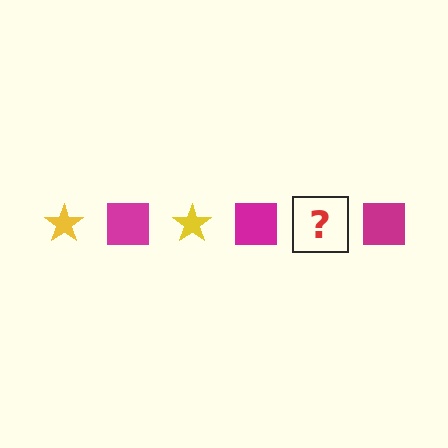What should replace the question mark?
The question mark should be replaced with a yellow star.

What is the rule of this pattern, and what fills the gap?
The rule is that the pattern alternates between yellow star and magenta square. The gap should be filled with a yellow star.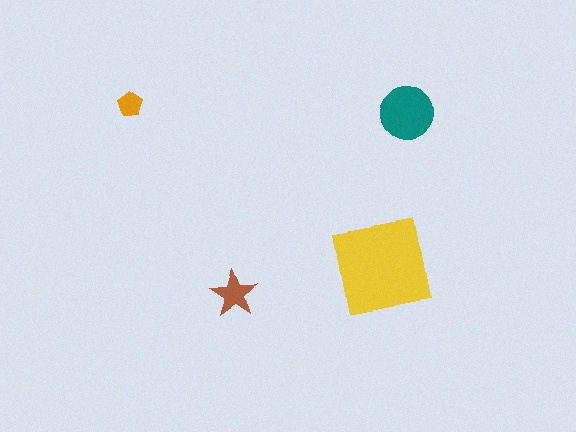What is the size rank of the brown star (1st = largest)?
3rd.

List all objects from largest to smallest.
The yellow square, the teal circle, the brown star, the orange pentagon.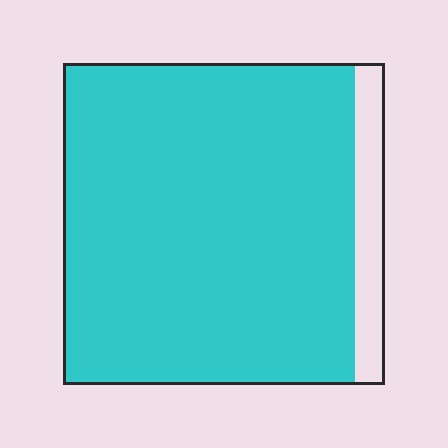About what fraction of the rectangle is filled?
About nine tenths (9/10).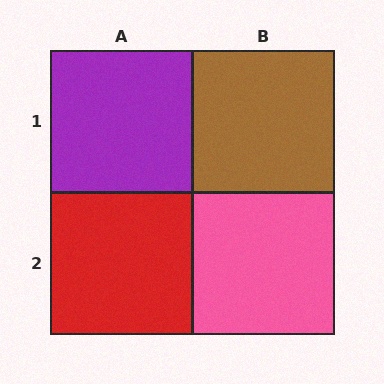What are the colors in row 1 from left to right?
Purple, brown.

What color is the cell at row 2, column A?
Red.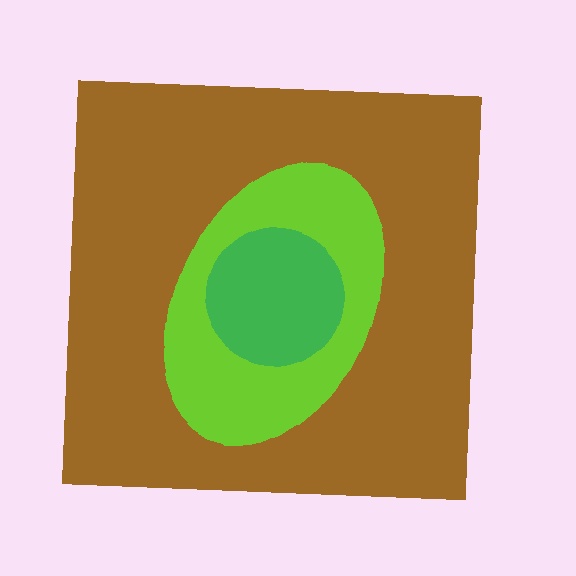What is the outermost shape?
The brown square.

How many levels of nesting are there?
3.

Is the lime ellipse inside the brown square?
Yes.